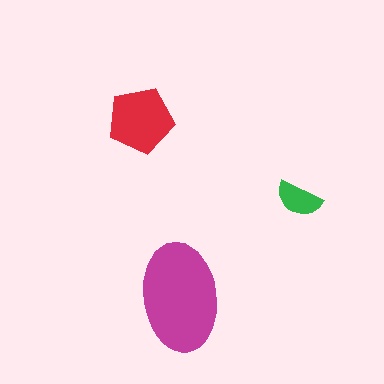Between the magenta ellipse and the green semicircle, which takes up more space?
The magenta ellipse.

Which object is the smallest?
The green semicircle.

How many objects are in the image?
There are 3 objects in the image.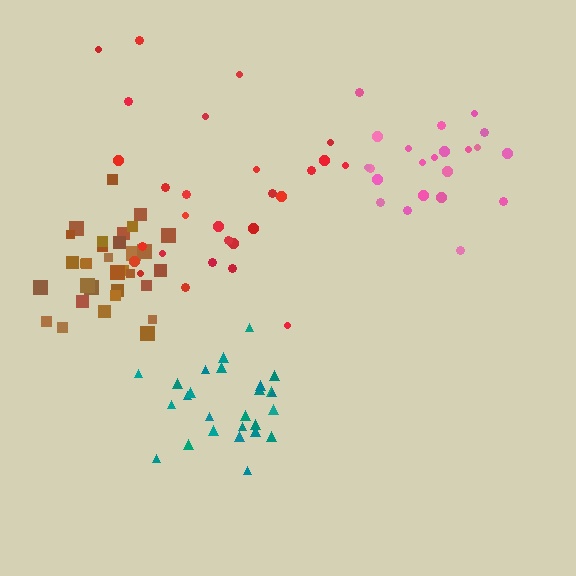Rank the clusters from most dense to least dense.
brown, teal, pink, red.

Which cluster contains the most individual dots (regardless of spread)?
Brown (34).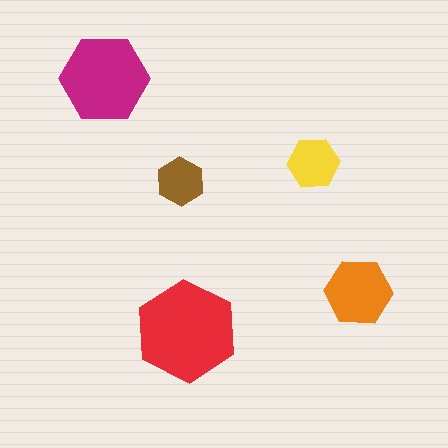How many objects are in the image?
There are 5 objects in the image.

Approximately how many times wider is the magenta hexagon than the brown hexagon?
About 2 times wider.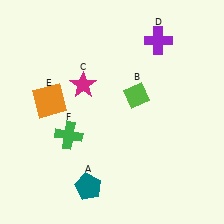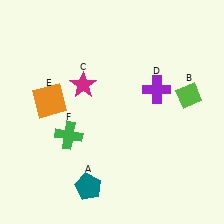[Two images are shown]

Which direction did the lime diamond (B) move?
The lime diamond (B) moved right.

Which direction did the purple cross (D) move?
The purple cross (D) moved down.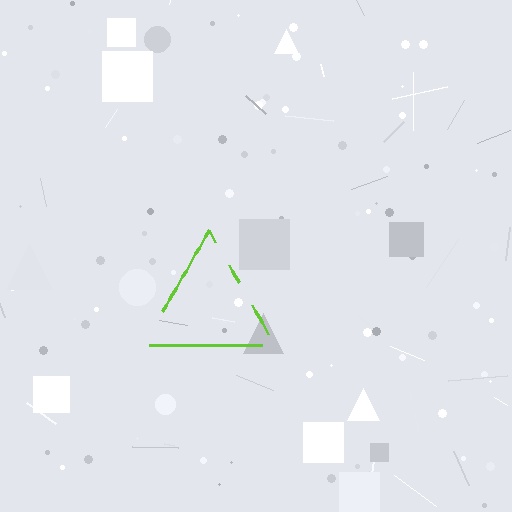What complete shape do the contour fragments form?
The contour fragments form a triangle.